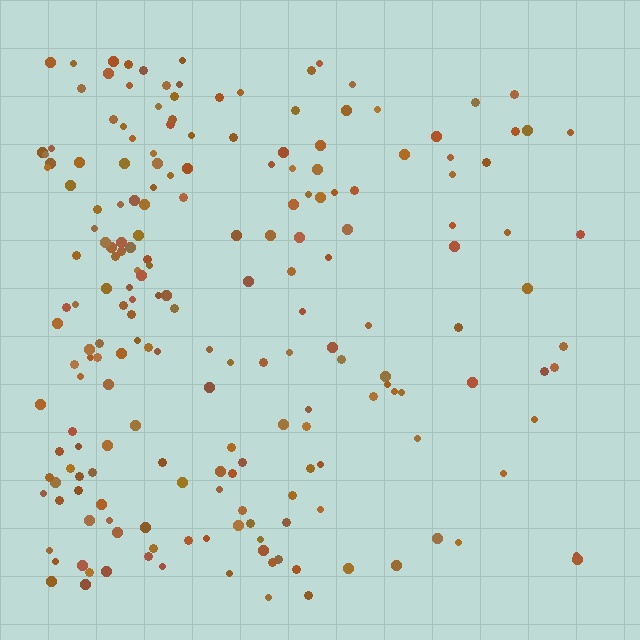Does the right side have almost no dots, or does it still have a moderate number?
Still a moderate number, just noticeably fewer than the left.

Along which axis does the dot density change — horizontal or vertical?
Horizontal.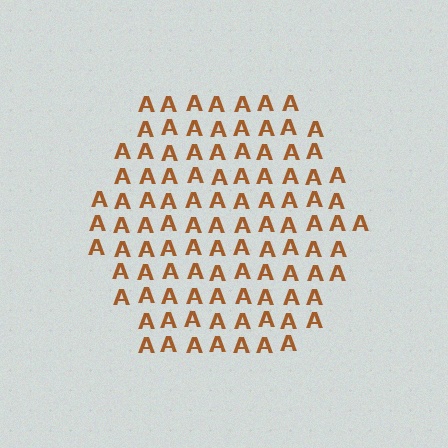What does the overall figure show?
The overall figure shows a hexagon.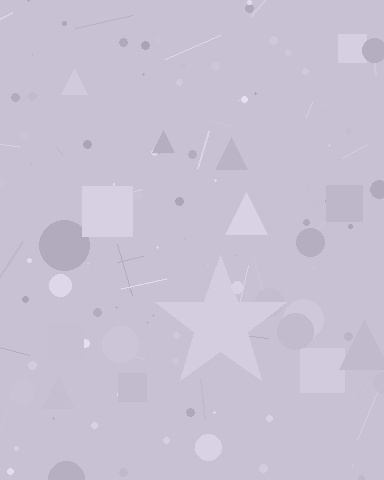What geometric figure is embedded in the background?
A star is embedded in the background.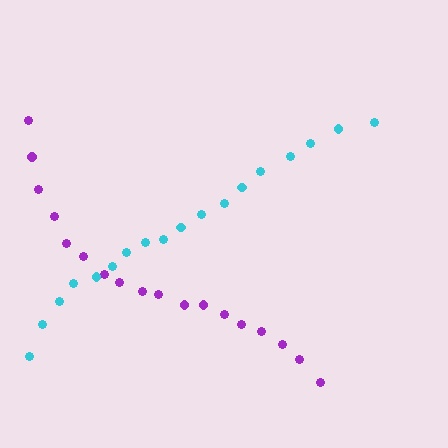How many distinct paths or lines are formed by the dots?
There are 2 distinct paths.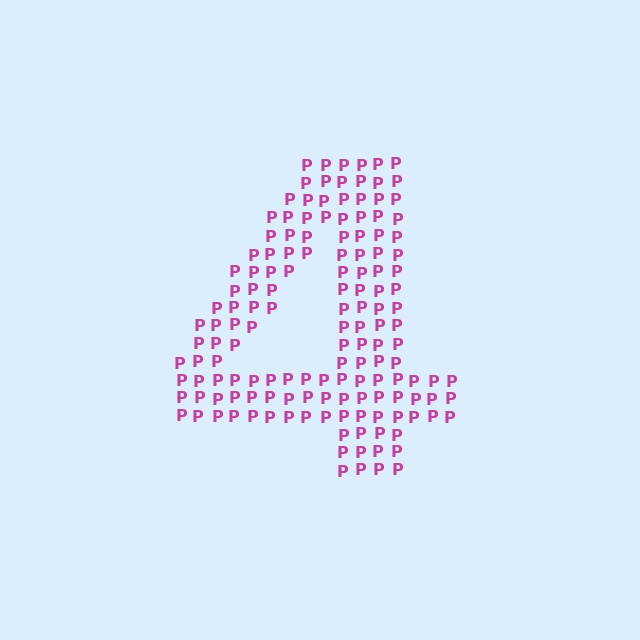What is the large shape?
The large shape is the digit 4.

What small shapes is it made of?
It is made of small letter P's.